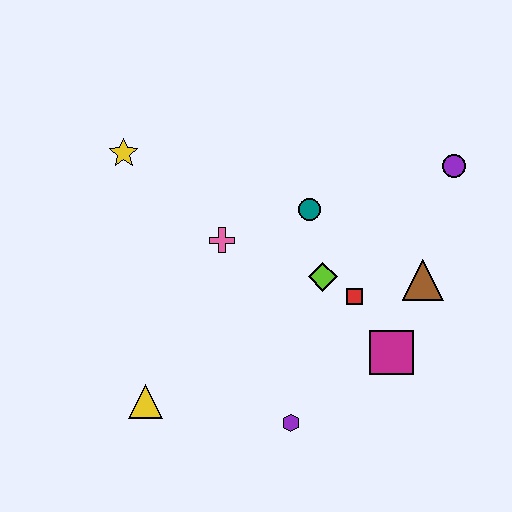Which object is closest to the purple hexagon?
The magenta square is closest to the purple hexagon.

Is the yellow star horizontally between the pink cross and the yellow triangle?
No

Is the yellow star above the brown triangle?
Yes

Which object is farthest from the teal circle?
The yellow triangle is farthest from the teal circle.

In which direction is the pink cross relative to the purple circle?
The pink cross is to the left of the purple circle.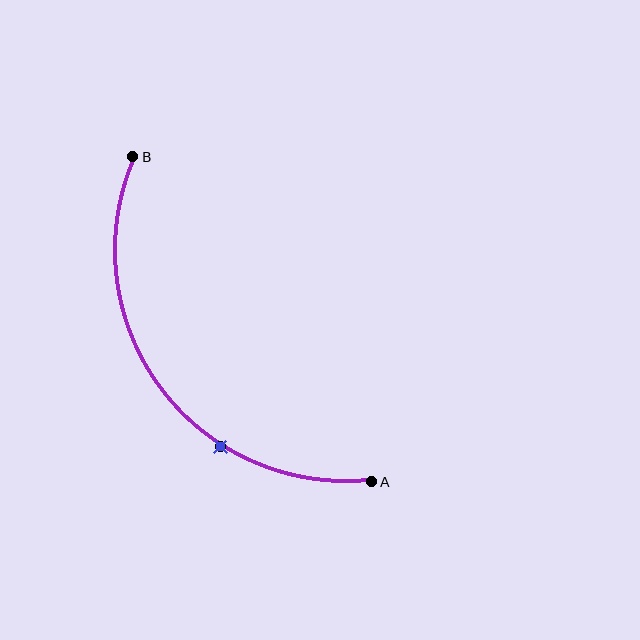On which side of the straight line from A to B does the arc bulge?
The arc bulges below and to the left of the straight line connecting A and B.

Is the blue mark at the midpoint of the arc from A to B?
No. The blue mark lies on the arc but is closer to endpoint A. The arc midpoint would be at the point on the curve equidistant along the arc from both A and B.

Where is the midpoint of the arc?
The arc midpoint is the point on the curve farthest from the straight line joining A and B. It sits below and to the left of that line.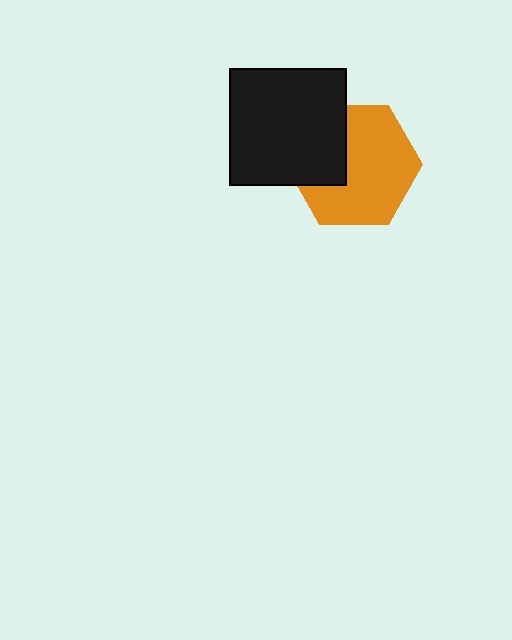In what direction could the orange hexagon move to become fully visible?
The orange hexagon could move right. That would shift it out from behind the black square entirely.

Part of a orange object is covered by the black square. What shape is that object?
It is a hexagon.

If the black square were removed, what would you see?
You would see the complete orange hexagon.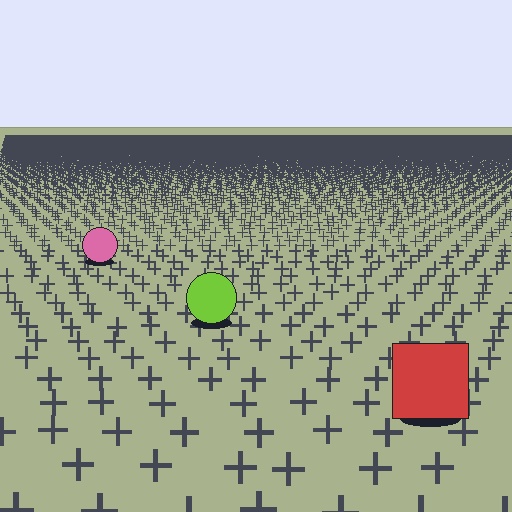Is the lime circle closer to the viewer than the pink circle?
Yes. The lime circle is closer — you can tell from the texture gradient: the ground texture is coarser near it.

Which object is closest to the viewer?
The red square is closest. The texture marks near it are larger and more spread out.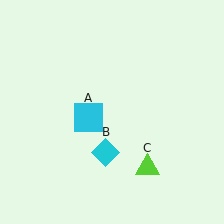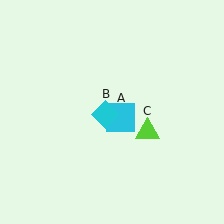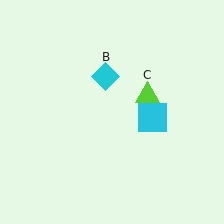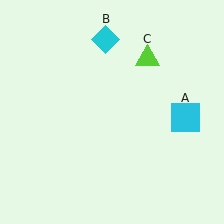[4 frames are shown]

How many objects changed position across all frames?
3 objects changed position: cyan square (object A), cyan diamond (object B), lime triangle (object C).